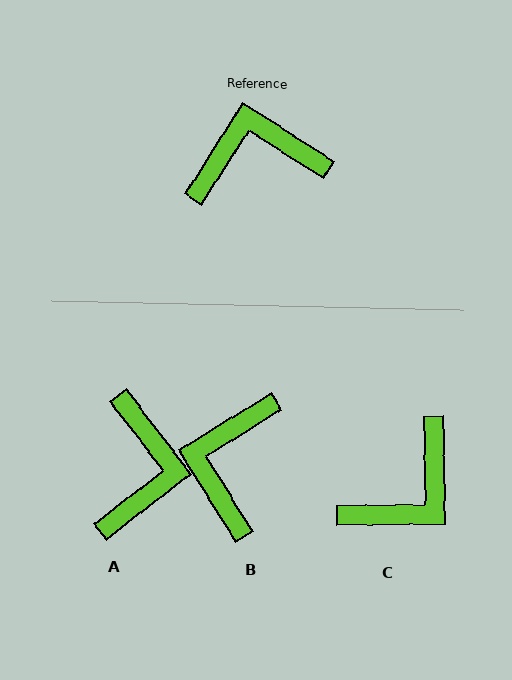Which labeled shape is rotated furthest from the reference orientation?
C, about 147 degrees away.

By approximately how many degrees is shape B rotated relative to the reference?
Approximately 64 degrees counter-clockwise.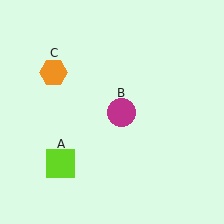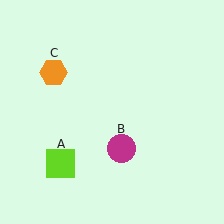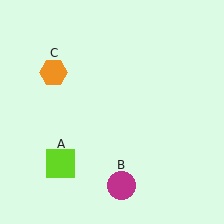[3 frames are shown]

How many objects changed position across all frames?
1 object changed position: magenta circle (object B).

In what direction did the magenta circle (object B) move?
The magenta circle (object B) moved down.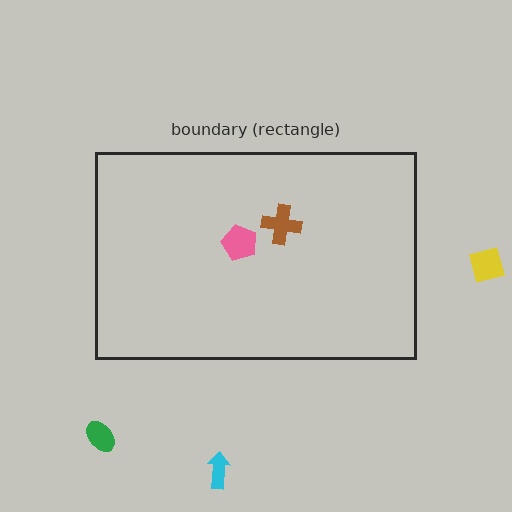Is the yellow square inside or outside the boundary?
Outside.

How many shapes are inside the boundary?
2 inside, 3 outside.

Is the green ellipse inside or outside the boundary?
Outside.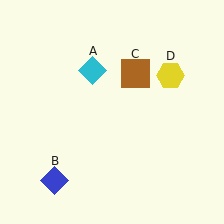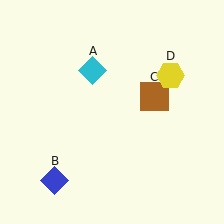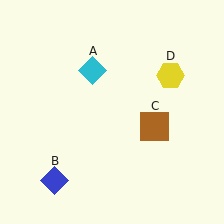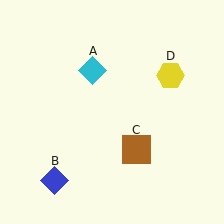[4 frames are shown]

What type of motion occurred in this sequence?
The brown square (object C) rotated clockwise around the center of the scene.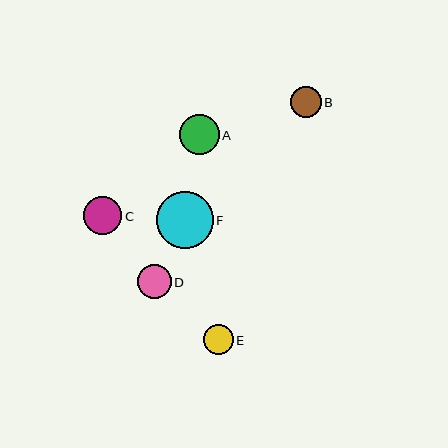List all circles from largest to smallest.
From largest to smallest: F, A, C, D, B, E.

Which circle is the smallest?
Circle E is the smallest with a size of approximately 30 pixels.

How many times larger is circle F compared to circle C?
Circle F is approximately 1.5 times the size of circle C.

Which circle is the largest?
Circle F is the largest with a size of approximately 57 pixels.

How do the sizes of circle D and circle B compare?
Circle D and circle B are approximately the same size.